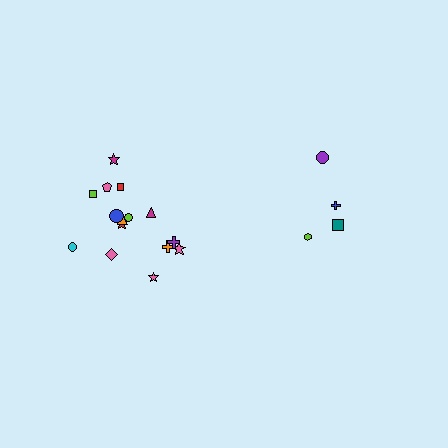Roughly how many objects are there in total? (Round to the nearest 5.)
Roughly 20 objects in total.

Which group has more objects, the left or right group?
The left group.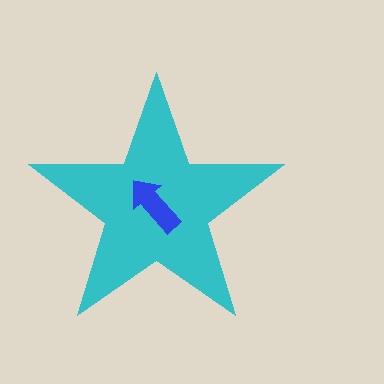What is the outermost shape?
The cyan star.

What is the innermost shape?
The blue arrow.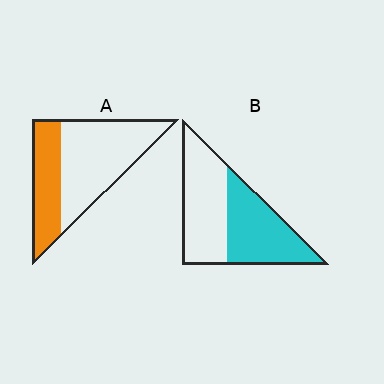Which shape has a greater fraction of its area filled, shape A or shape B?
Shape B.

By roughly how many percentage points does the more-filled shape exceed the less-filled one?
By roughly 15 percentage points (B over A).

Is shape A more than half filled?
No.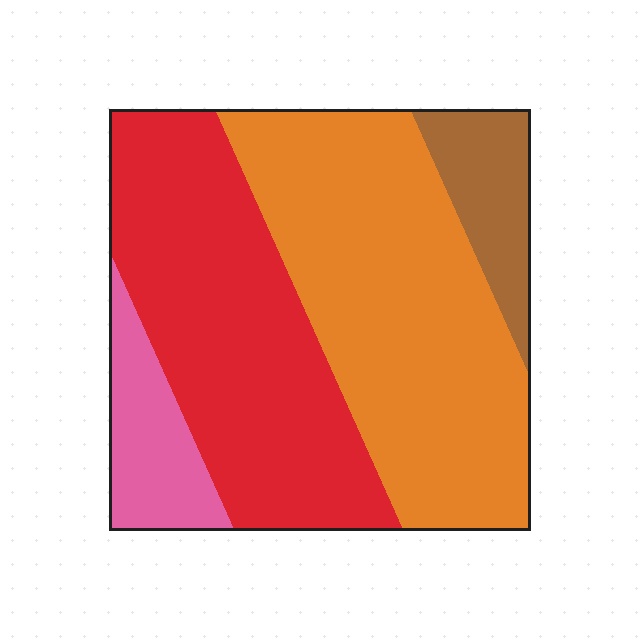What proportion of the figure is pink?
Pink covers about 10% of the figure.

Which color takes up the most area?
Orange, at roughly 45%.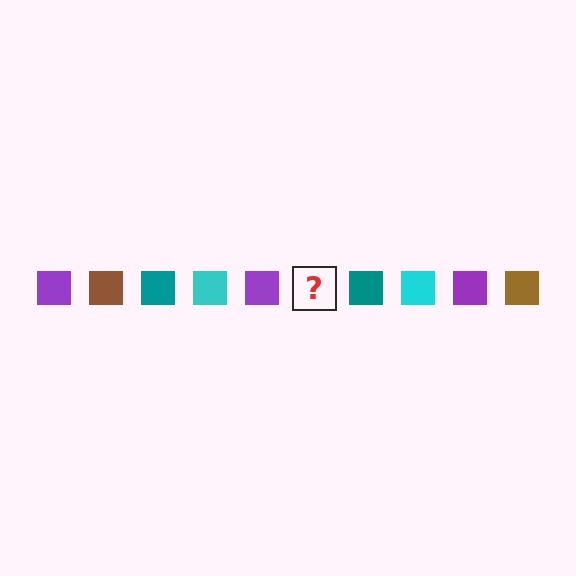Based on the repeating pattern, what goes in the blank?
The blank should be a brown square.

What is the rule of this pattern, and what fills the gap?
The rule is that the pattern cycles through purple, brown, teal, cyan squares. The gap should be filled with a brown square.